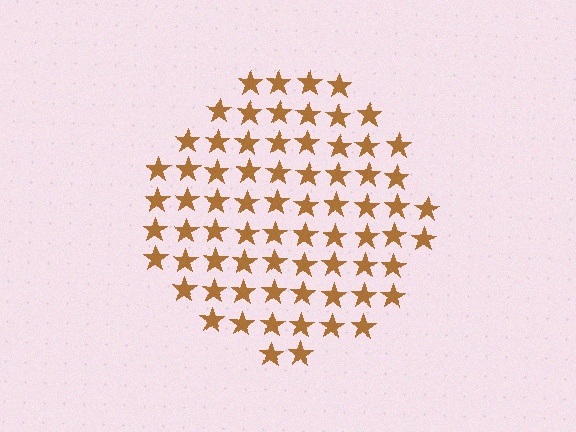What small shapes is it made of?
It is made of small stars.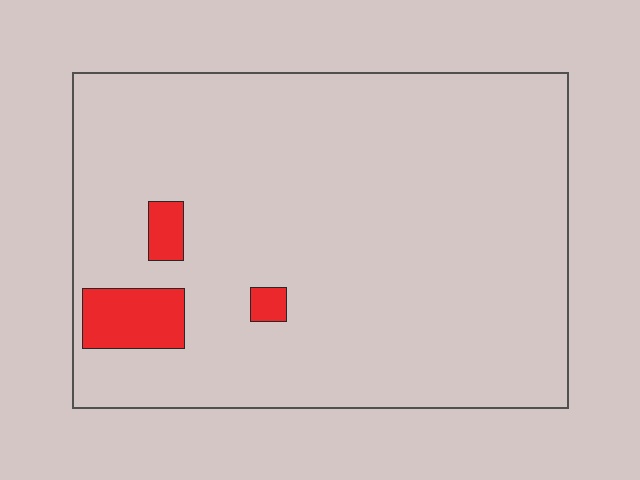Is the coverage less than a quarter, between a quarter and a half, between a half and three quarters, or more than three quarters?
Less than a quarter.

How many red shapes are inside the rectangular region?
3.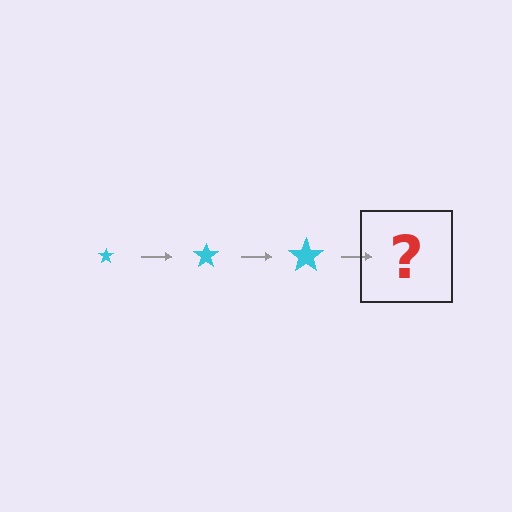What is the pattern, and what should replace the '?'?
The pattern is that the star gets progressively larger each step. The '?' should be a cyan star, larger than the previous one.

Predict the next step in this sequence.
The next step is a cyan star, larger than the previous one.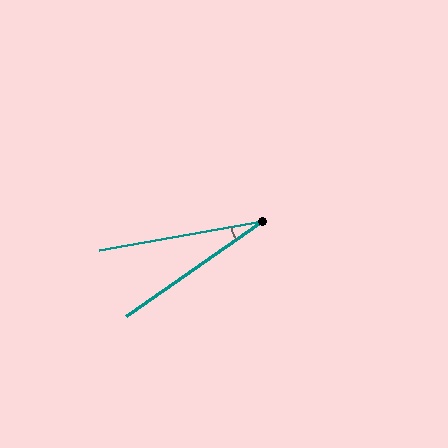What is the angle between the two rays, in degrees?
Approximately 25 degrees.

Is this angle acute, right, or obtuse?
It is acute.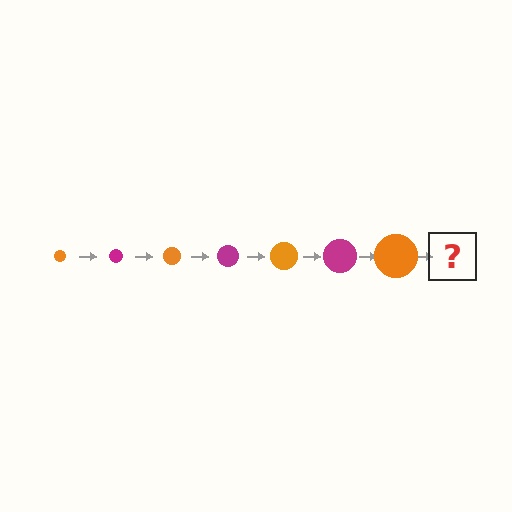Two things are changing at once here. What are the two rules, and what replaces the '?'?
The two rules are that the circle grows larger each step and the color cycles through orange and magenta. The '?' should be a magenta circle, larger than the previous one.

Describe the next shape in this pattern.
It should be a magenta circle, larger than the previous one.